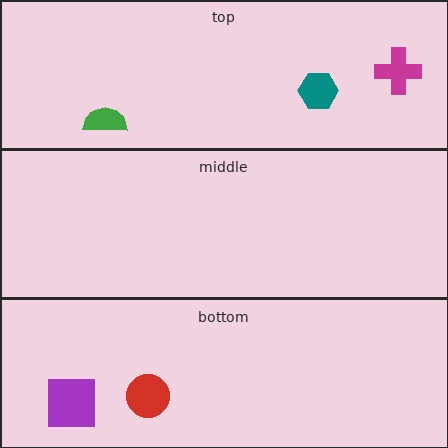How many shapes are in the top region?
3.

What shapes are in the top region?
The magenta cross, the teal hexagon, the green semicircle.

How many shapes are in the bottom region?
2.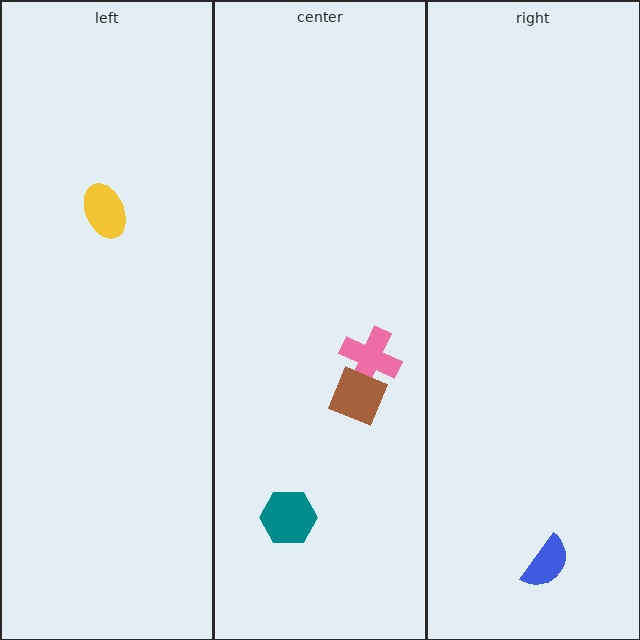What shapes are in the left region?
The yellow ellipse.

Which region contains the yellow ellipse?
The left region.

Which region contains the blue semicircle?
The right region.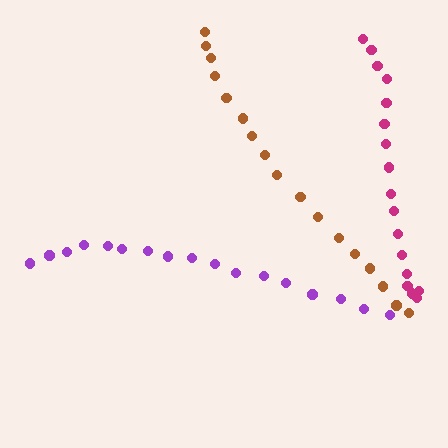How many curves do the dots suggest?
There are 3 distinct paths.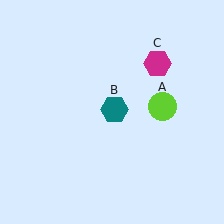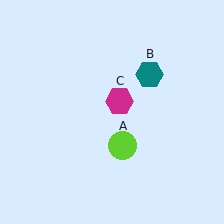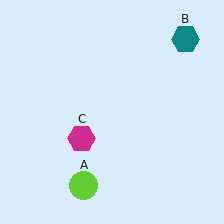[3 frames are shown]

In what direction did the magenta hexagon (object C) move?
The magenta hexagon (object C) moved down and to the left.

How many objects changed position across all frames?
3 objects changed position: lime circle (object A), teal hexagon (object B), magenta hexagon (object C).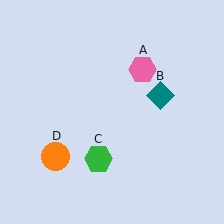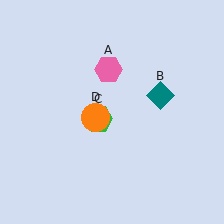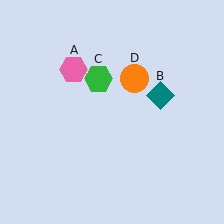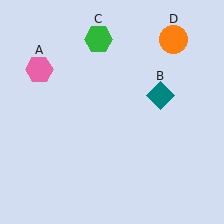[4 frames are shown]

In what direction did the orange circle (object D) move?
The orange circle (object D) moved up and to the right.